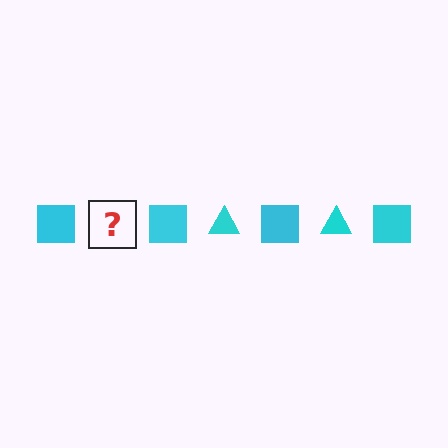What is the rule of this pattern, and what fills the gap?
The rule is that the pattern cycles through square, triangle shapes in cyan. The gap should be filled with a cyan triangle.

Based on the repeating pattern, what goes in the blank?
The blank should be a cyan triangle.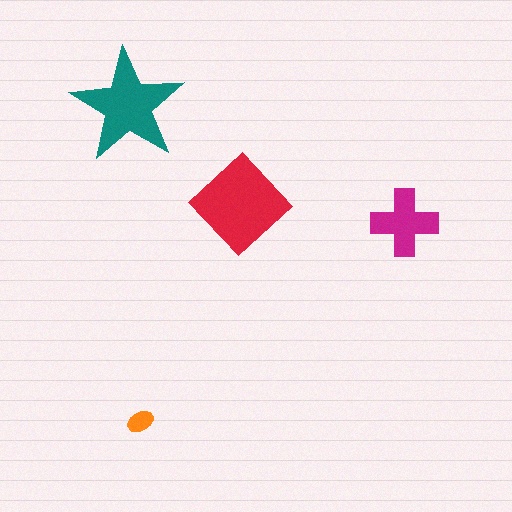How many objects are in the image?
There are 4 objects in the image.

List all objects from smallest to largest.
The orange ellipse, the magenta cross, the teal star, the red diamond.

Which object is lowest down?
The orange ellipse is bottommost.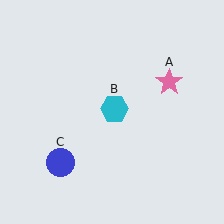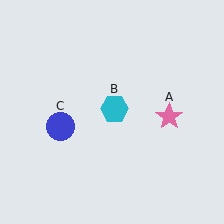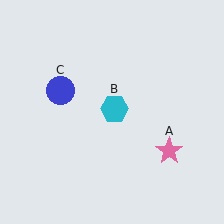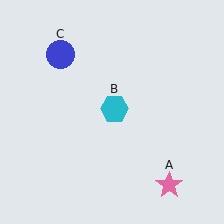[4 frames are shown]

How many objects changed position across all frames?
2 objects changed position: pink star (object A), blue circle (object C).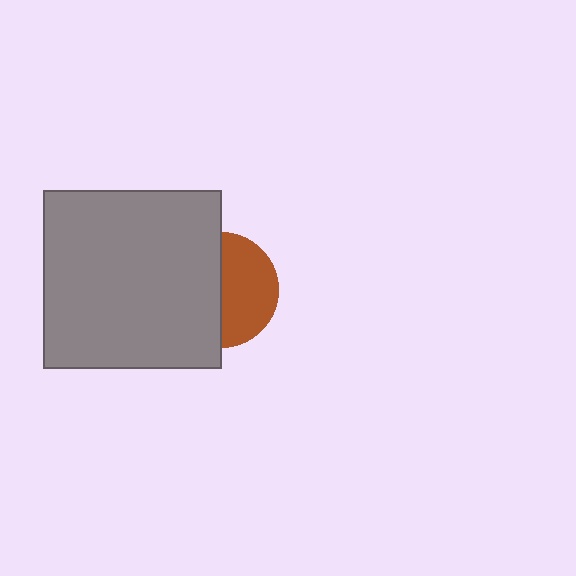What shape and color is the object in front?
The object in front is a gray square.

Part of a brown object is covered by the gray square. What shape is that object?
It is a circle.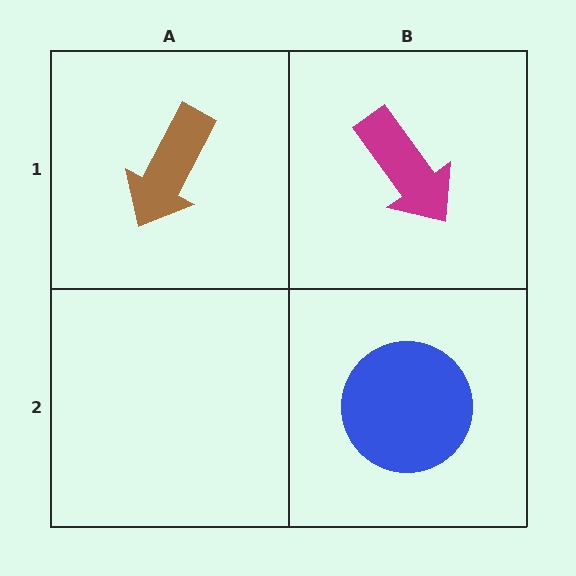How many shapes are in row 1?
2 shapes.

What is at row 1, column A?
A brown arrow.